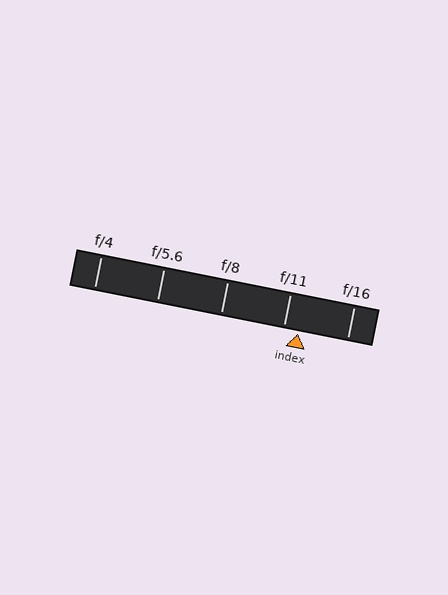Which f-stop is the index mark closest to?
The index mark is closest to f/11.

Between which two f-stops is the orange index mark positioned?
The index mark is between f/11 and f/16.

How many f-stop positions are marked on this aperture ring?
There are 5 f-stop positions marked.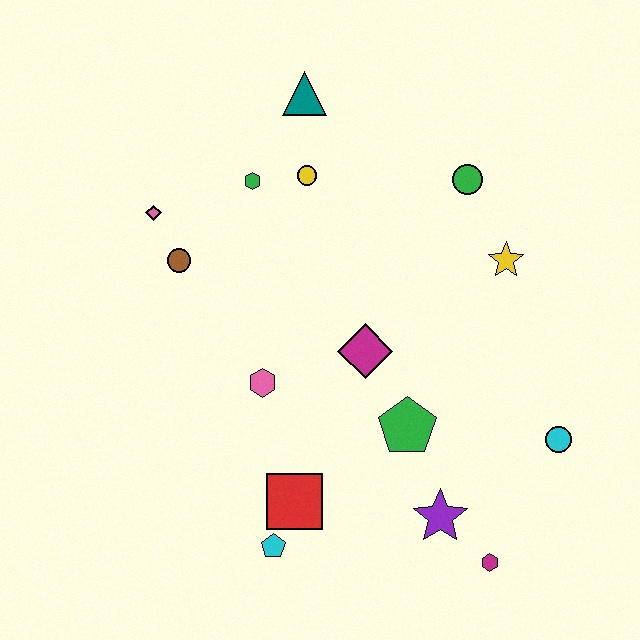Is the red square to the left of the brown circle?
No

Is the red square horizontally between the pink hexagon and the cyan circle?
Yes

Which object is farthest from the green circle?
The cyan pentagon is farthest from the green circle.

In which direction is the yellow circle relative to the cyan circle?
The yellow circle is above the cyan circle.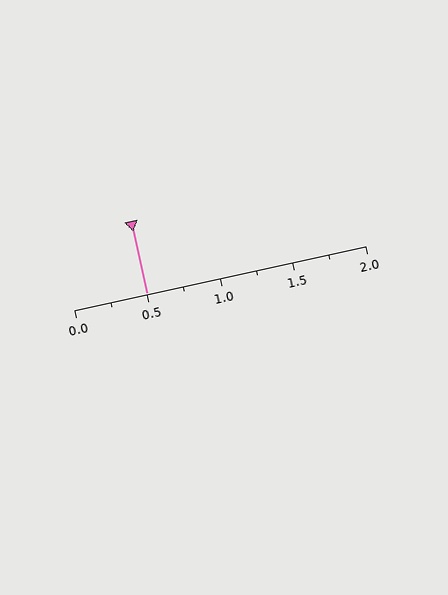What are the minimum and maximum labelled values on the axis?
The axis runs from 0.0 to 2.0.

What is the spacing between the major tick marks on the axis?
The major ticks are spaced 0.5 apart.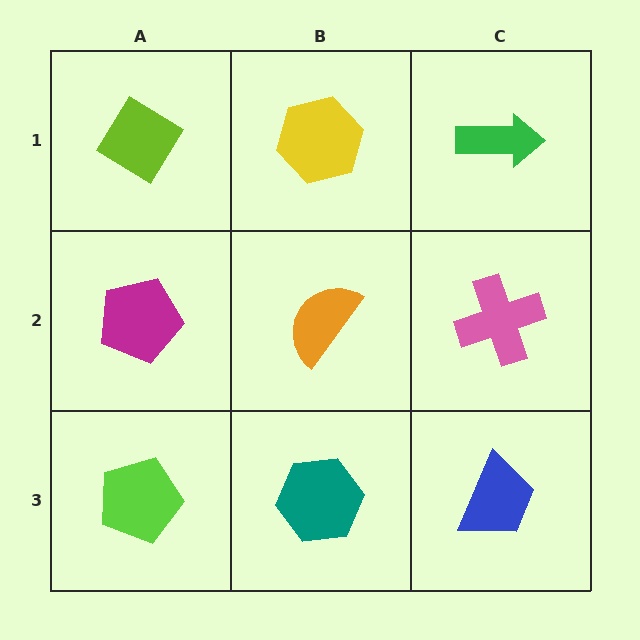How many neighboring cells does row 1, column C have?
2.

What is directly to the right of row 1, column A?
A yellow hexagon.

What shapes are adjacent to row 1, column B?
An orange semicircle (row 2, column B), a lime diamond (row 1, column A), a green arrow (row 1, column C).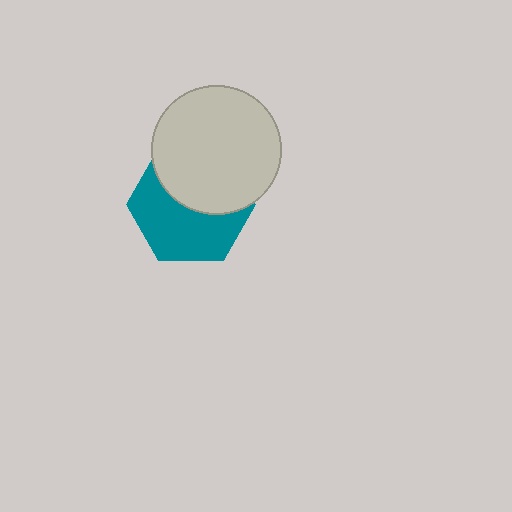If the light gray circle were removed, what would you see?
You would see the complete teal hexagon.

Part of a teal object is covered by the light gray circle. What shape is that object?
It is a hexagon.